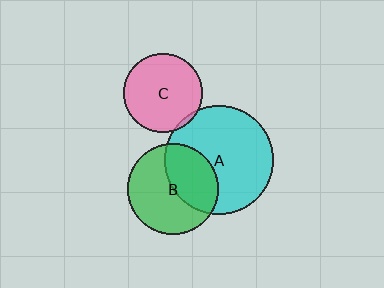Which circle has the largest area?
Circle A (cyan).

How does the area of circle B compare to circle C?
Approximately 1.3 times.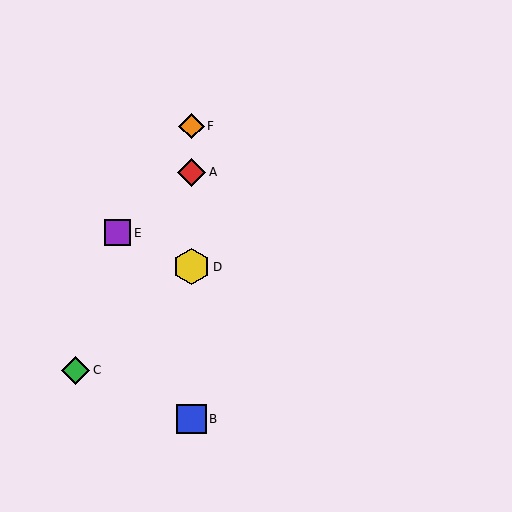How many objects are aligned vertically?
4 objects (A, B, D, F) are aligned vertically.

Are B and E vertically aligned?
No, B is at x≈191 and E is at x≈118.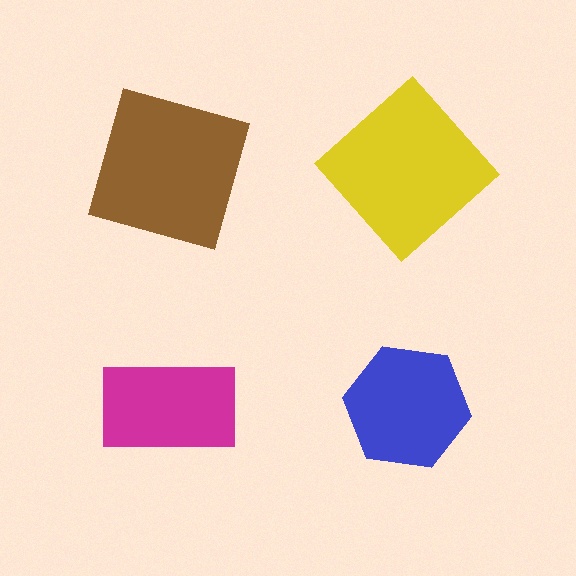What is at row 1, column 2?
A yellow diamond.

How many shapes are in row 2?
2 shapes.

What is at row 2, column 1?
A magenta rectangle.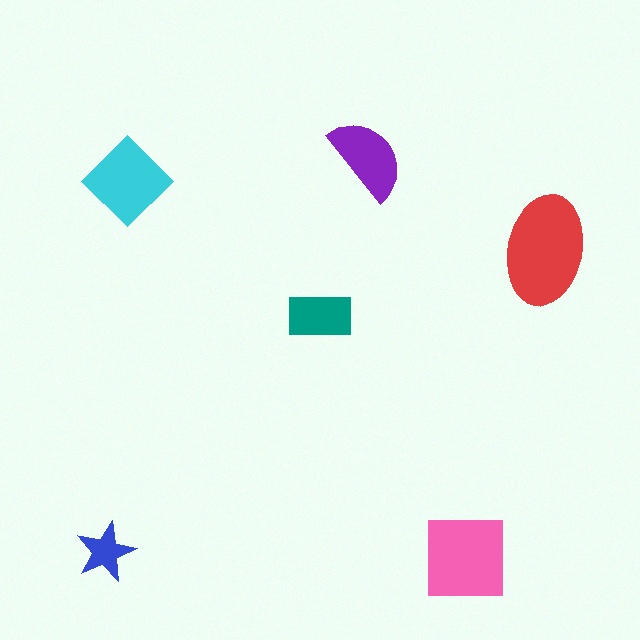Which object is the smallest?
The blue star.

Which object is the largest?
The red ellipse.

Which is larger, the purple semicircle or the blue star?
The purple semicircle.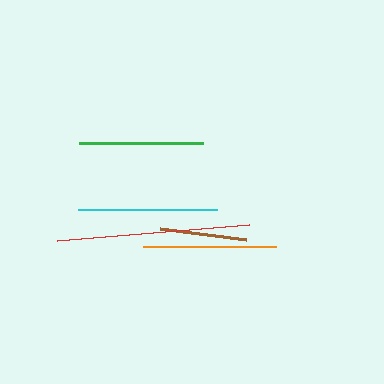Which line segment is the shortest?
The brown line is the shortest at approximately 86 pixels.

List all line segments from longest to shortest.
From longest to shortest: red, cyan, orange, green, brown.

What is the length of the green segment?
The green segment is approximately 123 pixels long.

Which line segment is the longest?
The red line is the longest at approximately 193 pixels.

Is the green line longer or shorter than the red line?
The red line is longer than the green line.